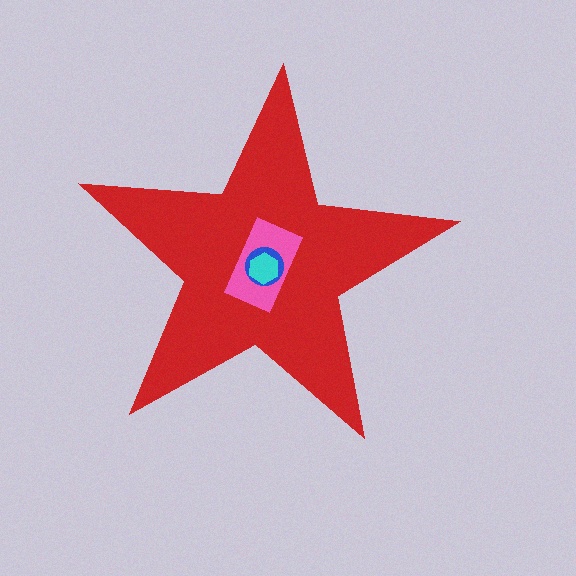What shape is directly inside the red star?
The pink rectangle.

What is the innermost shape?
The cyan hexagon.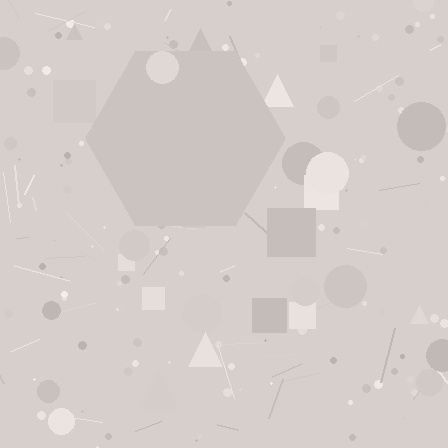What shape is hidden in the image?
A hexagon is hidden in the image.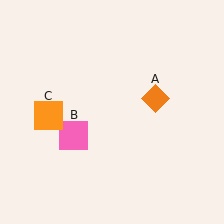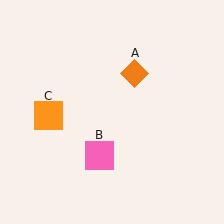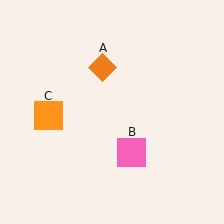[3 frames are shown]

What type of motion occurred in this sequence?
The orange diamond (object A), pink square (object B) rotated counterclockwise around the center of the scene.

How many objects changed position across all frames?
2 objects changed position: orange diamond (object A), pink square (object B).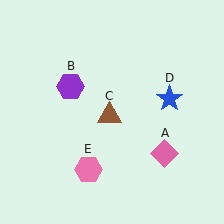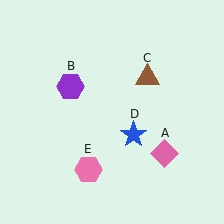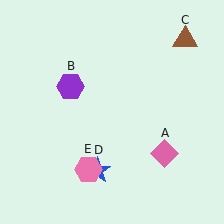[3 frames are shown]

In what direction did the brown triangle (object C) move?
The brown triangle (object C) moved up and to the right.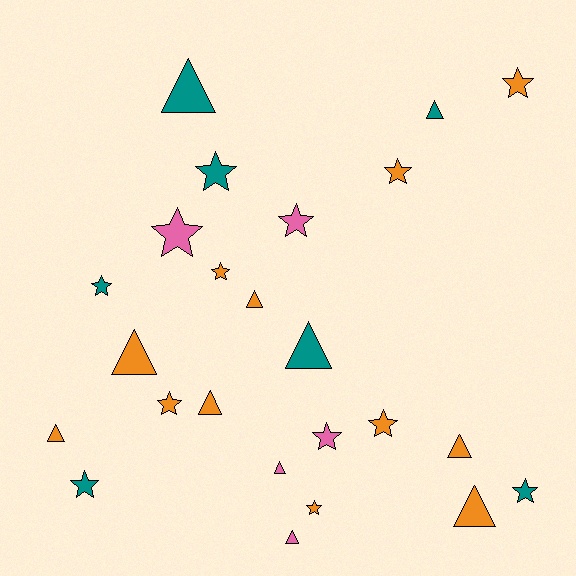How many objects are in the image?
There are 24 objects.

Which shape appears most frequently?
Star, with 13 objects.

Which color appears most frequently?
Orange, with 12 objects.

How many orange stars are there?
There are 6 orange stars.